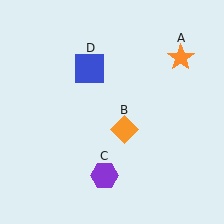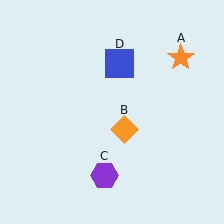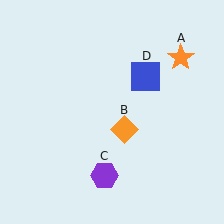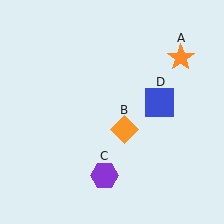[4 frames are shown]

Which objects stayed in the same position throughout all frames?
Orange star (object A) and orange diamond (object B) and purple hexagon (object C) remained stationary.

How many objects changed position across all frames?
1 object changed position: blue square (object D).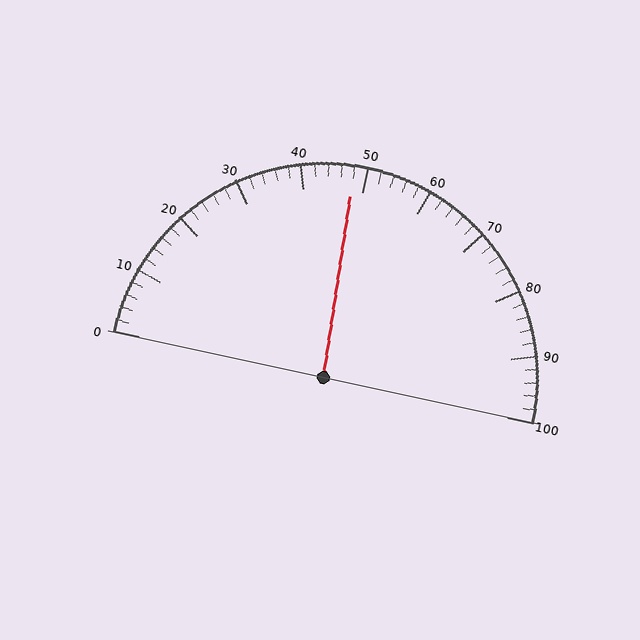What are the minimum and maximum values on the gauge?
The gauge ranges from 0 to 100.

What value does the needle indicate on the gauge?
The needle indicates approximately 48.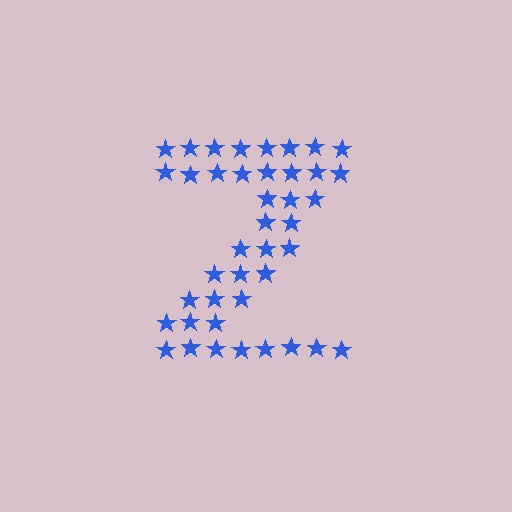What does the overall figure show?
The overall figure shows the letter Z.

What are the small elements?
The small elements are stars.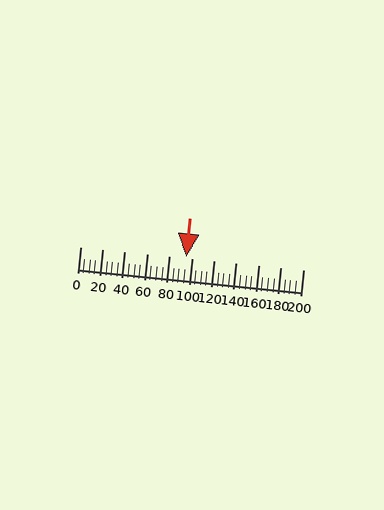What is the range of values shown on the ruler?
The ruler shows values from 0 to 200.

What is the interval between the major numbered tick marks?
The major tick marks are spaced 20 units apart.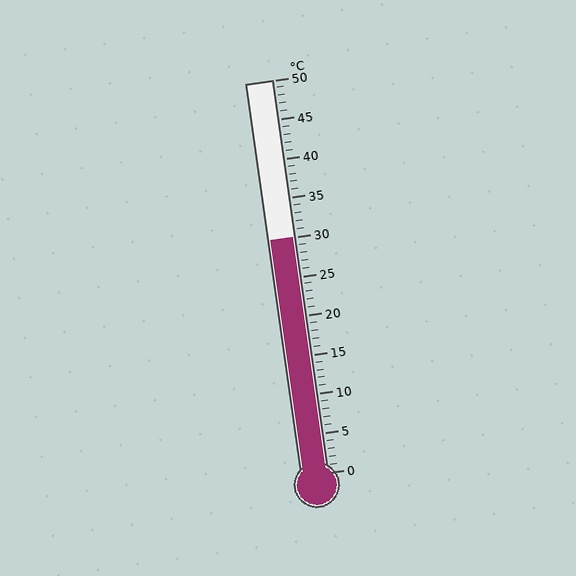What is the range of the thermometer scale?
The thermometer scale ranges from 0°C to 50°C.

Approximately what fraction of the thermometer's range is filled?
The thermometer is filled to approximately 60% of its range.